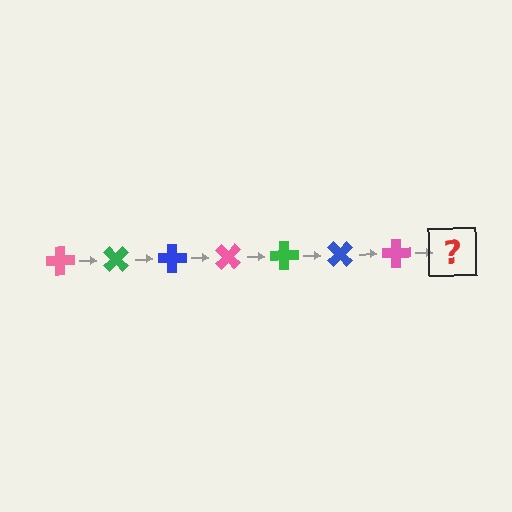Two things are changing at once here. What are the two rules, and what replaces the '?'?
The two rules are that it rotates 45 degrees each step and the color cycles through pink, green, and blue. The '?' should be a green cross, rotated 315 degrees from the start.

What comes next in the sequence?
The next element should be a green cross, rotated 315 degrees from the start.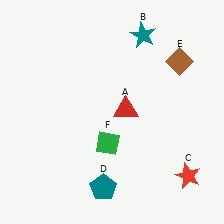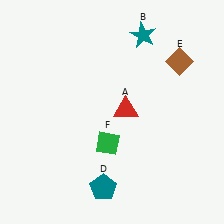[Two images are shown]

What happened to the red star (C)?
The red star (C) was removed in Image 2. It was in the bottom-right area of Image 1.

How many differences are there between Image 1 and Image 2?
There is 1 difference between the two images.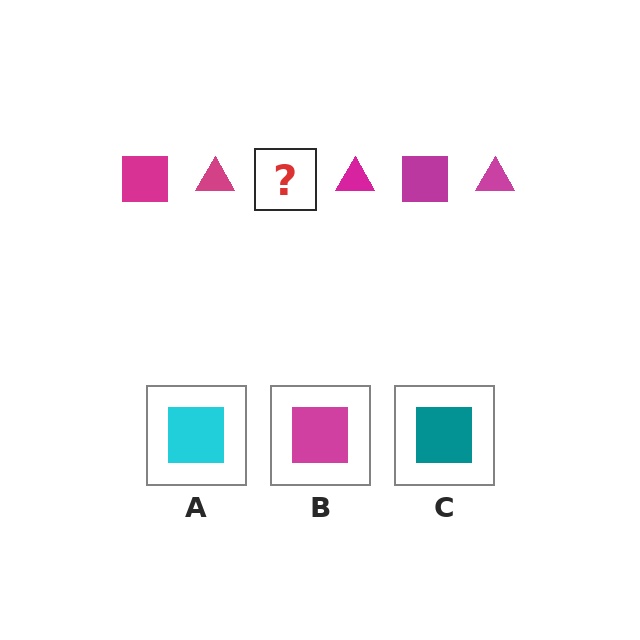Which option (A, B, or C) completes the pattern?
B.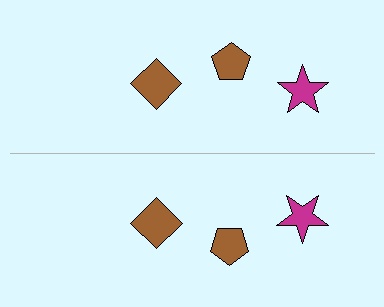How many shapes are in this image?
There are 6 shapes in this image.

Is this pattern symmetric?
Yes, this pattern has bilateral (reflection) symmetry.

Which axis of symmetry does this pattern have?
The pattern has a horizontal axis of symmetry running through the center of the image.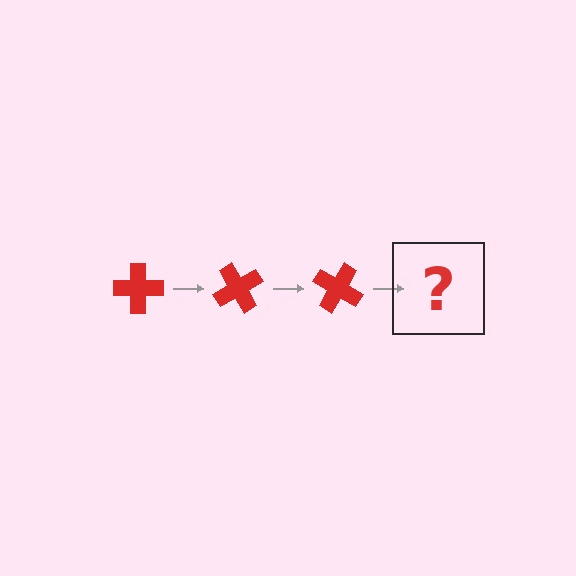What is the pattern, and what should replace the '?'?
The pattern is that the cross rotates 60 degrees each step. The '?' should be a red cross rotated 180 degrees.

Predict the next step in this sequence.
The next step is a red cross rotated 180 degrees.